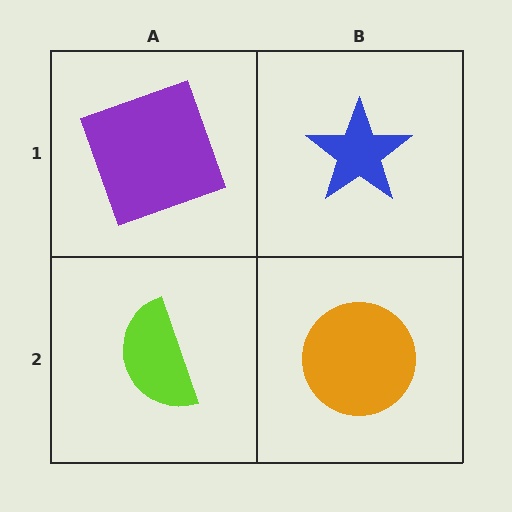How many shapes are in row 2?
2 shapes.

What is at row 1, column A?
A purple square.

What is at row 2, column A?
A lime semicircle.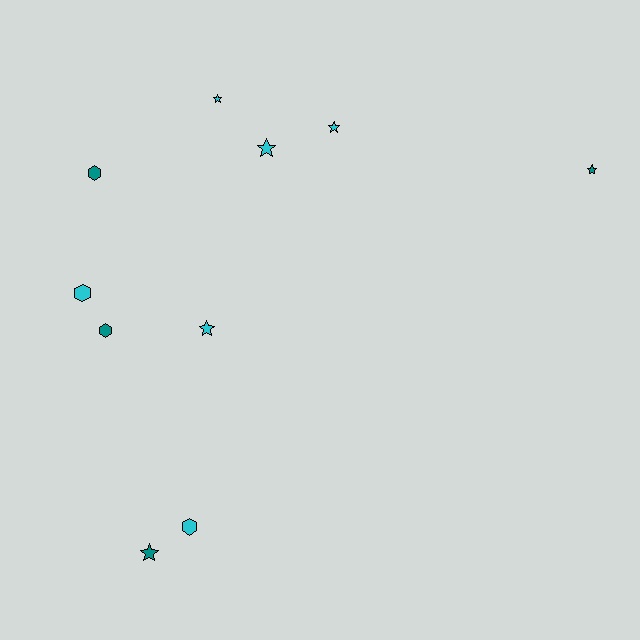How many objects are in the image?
There are 10 objects.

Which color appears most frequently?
Cyan, with 6 objects.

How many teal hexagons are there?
There are 2 teal hexagons.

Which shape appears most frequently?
Star, with 6 objects.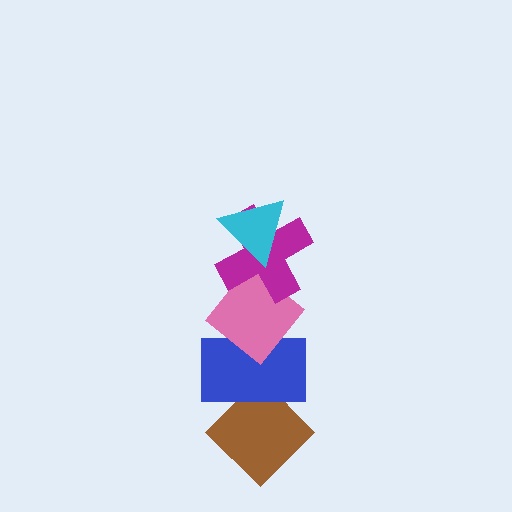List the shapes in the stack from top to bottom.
From top to bottom: the cyan triangle, the magenta cross, the pink diamond, the blue rectangle, the brown diamond.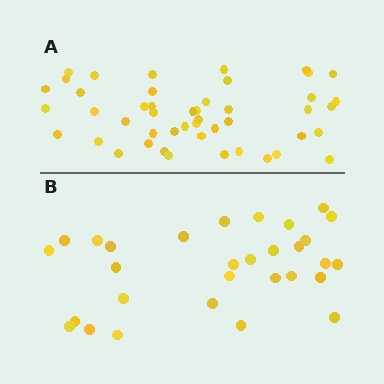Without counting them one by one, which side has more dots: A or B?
Region A (the top region) has more dots.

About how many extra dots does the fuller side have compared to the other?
Region A has approximately 15 more dots than region B.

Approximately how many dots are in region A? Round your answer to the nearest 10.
About 50 dots. (The exact count is 47, which rounds to 50.)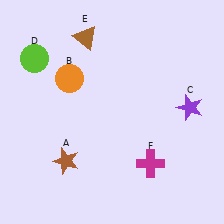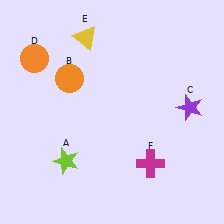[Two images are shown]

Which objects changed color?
A changed from brown to lime. D changed from lime to orange. E changed from brown to yellow.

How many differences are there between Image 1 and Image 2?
There are 3 differences between the two images.